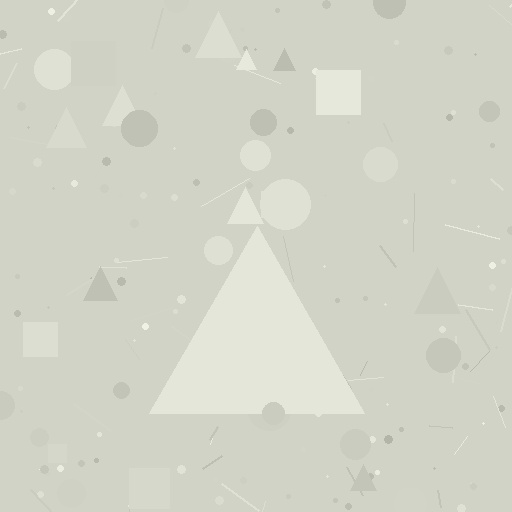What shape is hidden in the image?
A triangle is hidden in the image.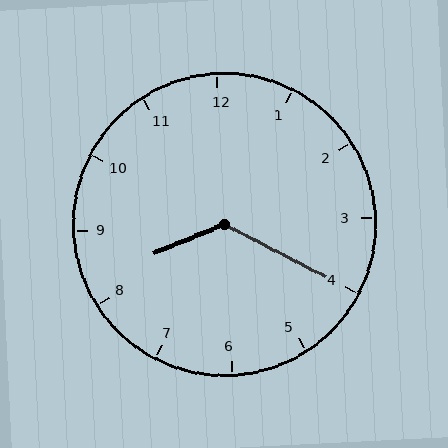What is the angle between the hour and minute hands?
Approximately 130 degrees.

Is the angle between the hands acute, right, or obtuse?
It is obtuse.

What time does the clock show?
8:20.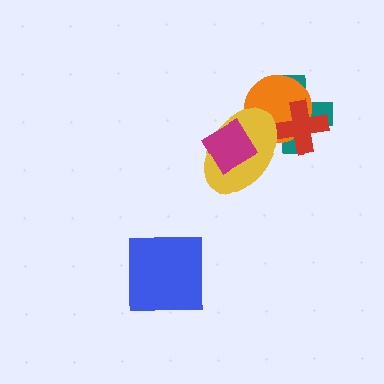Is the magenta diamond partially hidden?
No, no other shape covers it.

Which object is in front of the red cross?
The yellow ellipse is in front of the red cross.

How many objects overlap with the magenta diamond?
1 object overlaps with the magenta diamond.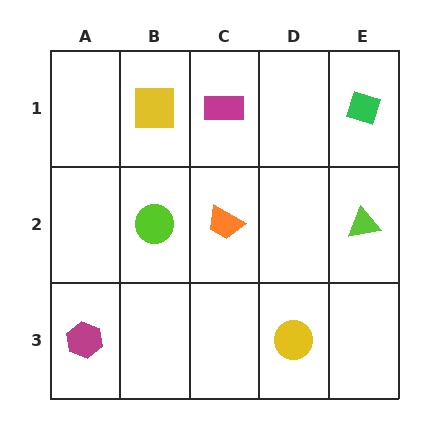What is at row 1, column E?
A green diamond.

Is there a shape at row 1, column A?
No, that cell is empty.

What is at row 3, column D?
A yellow circle.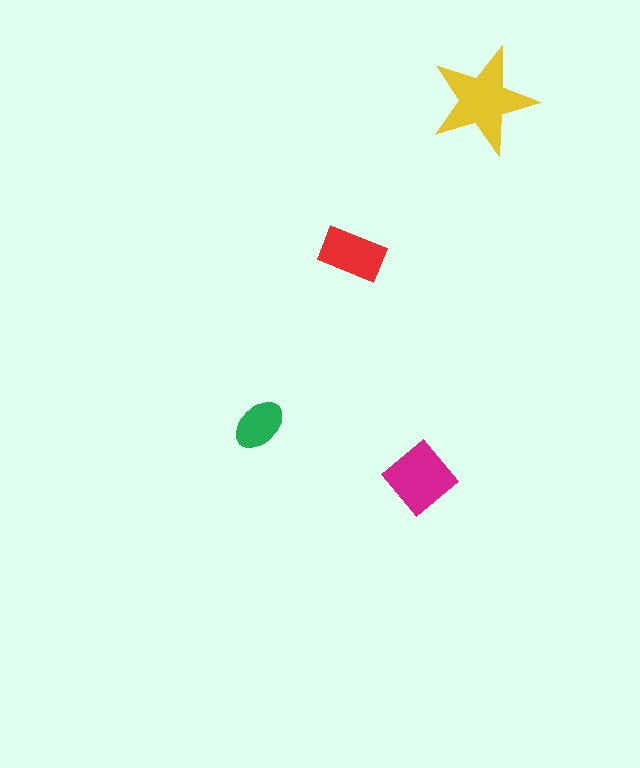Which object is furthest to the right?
The yellow star is rightmost.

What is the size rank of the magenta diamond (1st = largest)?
2nd.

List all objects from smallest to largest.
The green ellipse, the red rectangle, the magenta diamond, the yellow star.